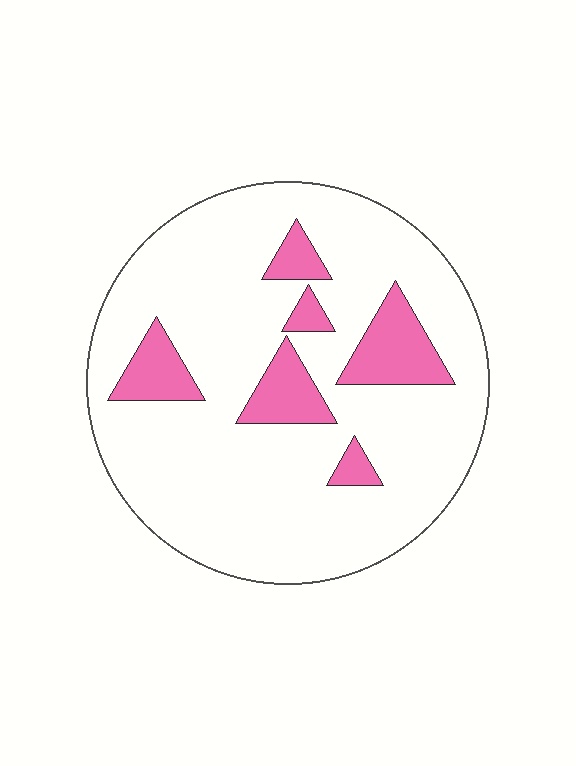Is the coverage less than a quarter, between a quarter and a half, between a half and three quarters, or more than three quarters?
Less than a quarter.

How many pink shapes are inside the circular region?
6.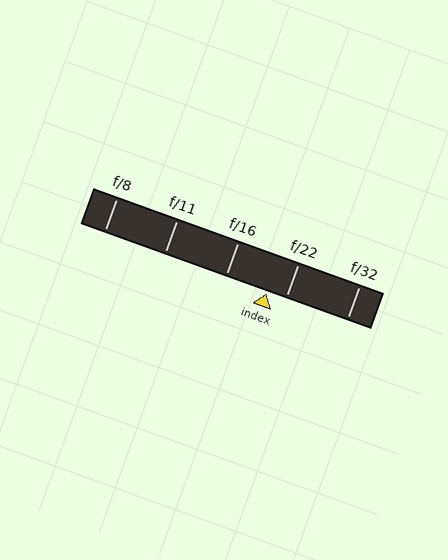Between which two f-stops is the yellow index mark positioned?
The index mark is between f/16 and f/22.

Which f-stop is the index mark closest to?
The index mark is closest to f/22.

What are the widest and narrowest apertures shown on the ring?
The widest aperture shown is f/8 and the narrowest is f/32.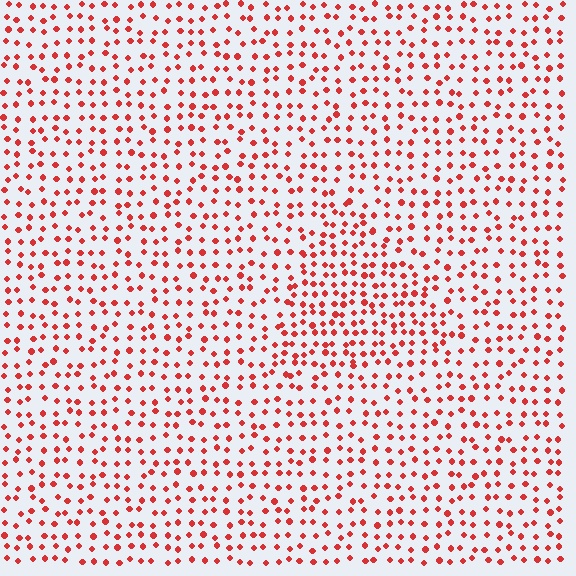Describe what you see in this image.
The image contains small red elements arranged at two different densities. A triangle-shaped region is visible where the elements are more densely packed than the surrounding area.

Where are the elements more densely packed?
The elements are more densely packed inside the triangle boundary.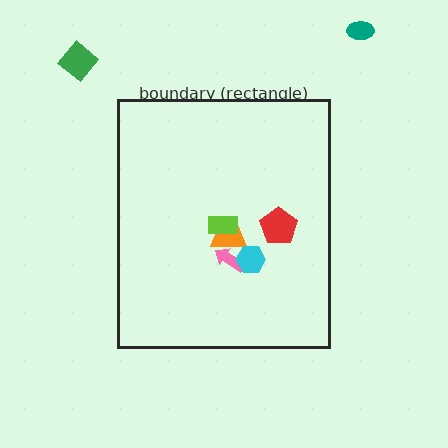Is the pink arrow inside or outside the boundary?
Inside.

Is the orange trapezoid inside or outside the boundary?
Inside.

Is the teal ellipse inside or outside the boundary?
Outside.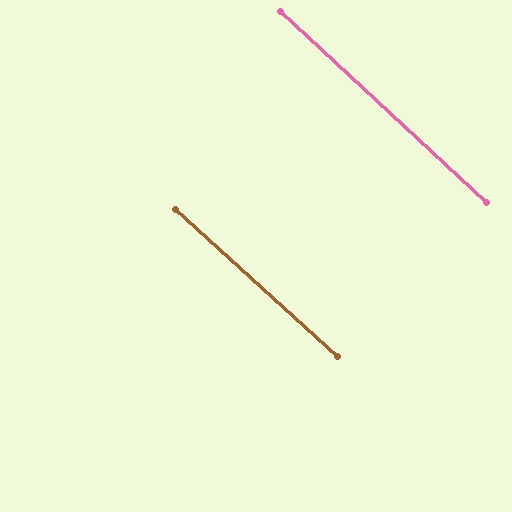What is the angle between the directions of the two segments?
Approximately 1 degree.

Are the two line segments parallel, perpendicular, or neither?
Parallel — their directions differ by only 0.7°.